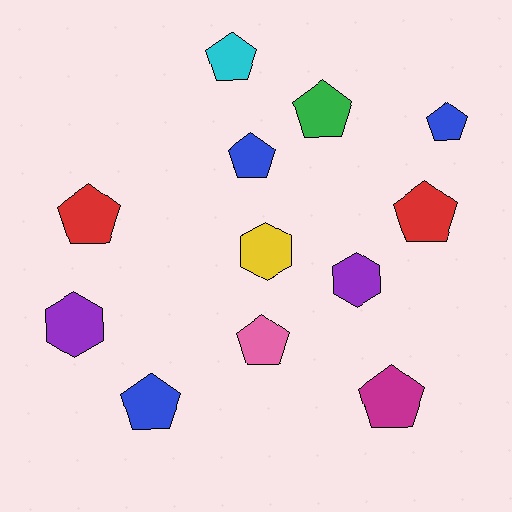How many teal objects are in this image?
There are no teal objects.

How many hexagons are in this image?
There are 3 hexagons.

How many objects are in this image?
There are 12 objects.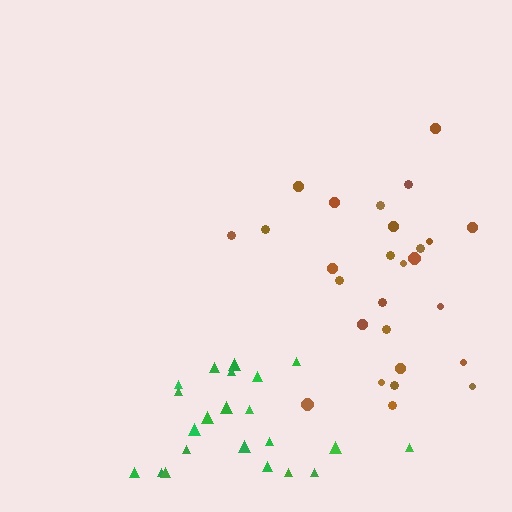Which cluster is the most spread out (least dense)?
Brown.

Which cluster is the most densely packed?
Green.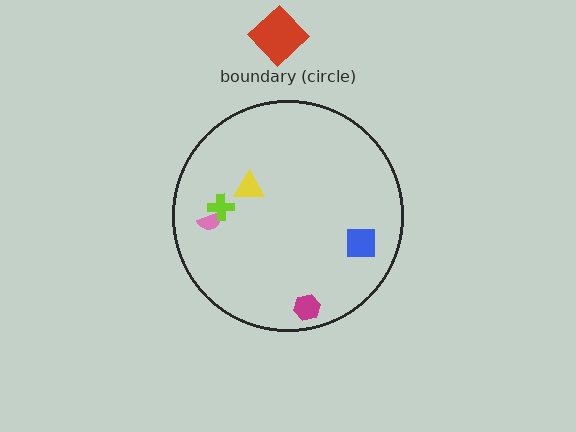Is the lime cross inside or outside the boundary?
Inside.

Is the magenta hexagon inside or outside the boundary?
Inside.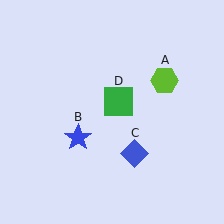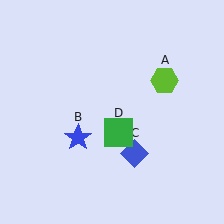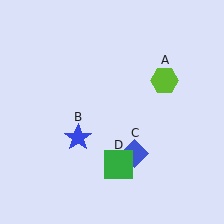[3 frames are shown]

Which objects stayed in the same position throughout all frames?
Lime hexagon (object A) and blue star (object B) and blue diamond (object C) remained stationary.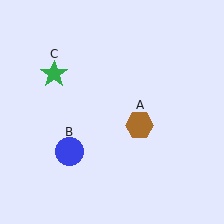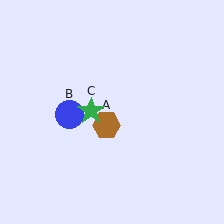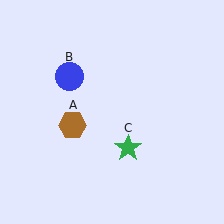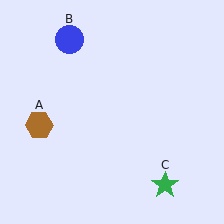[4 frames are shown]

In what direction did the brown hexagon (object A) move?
The brown hexagon (object A) moved left.